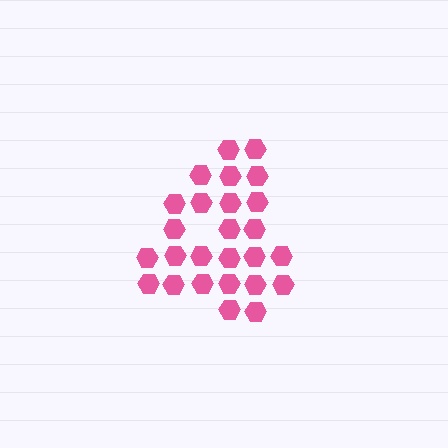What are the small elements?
The small elements are hexagons.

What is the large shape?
The large shape is the digit 4.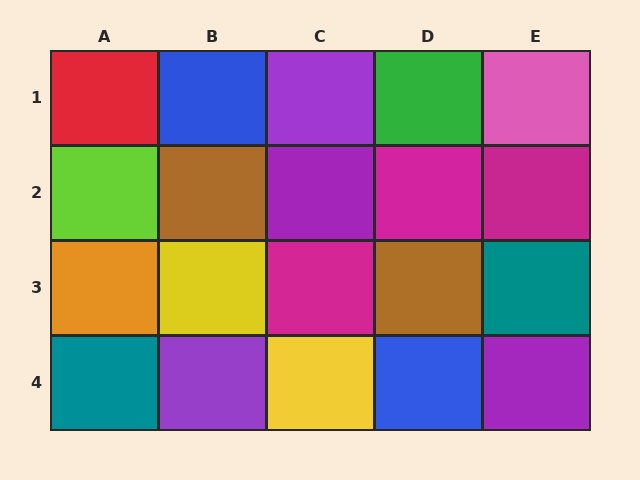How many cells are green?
1 cell is green.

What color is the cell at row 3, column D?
Brown.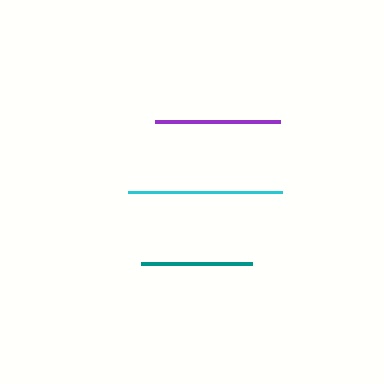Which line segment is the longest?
The cyan line is the longest at approximately 154 pixels.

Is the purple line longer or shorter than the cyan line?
The cyan line is longer than the purple line.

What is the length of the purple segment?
The purple segment is approximately 126 pixels long.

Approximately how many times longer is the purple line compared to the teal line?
The purple line is approximately 1.1 times the length of the teal line.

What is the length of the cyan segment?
The cyan segment is approximately 154 pixels long.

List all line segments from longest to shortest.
From longest to shortest: cyan, purple, teal.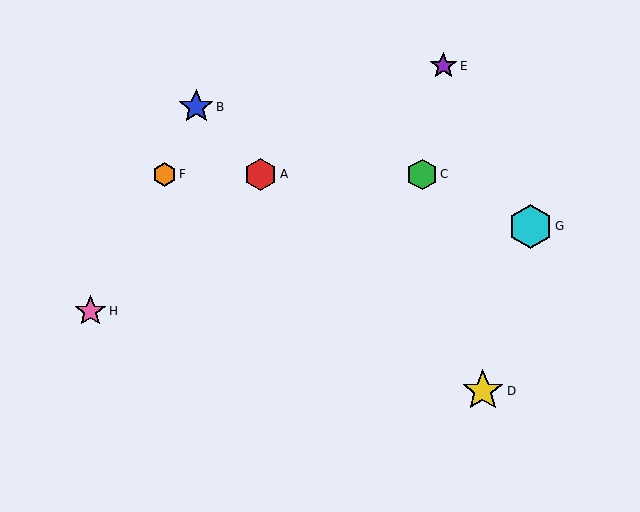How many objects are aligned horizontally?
3 objects (A, C, F) are aligned horizontally.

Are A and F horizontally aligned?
Yes, both are at y≈175.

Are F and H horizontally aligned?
No, F is at y≈175 and H is at y≈311.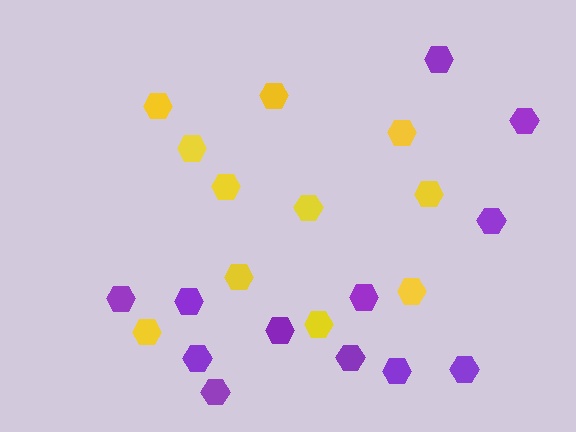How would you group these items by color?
There are 2 groups: one group of purple hexagons (12) and one group of yellow hexagons (11).